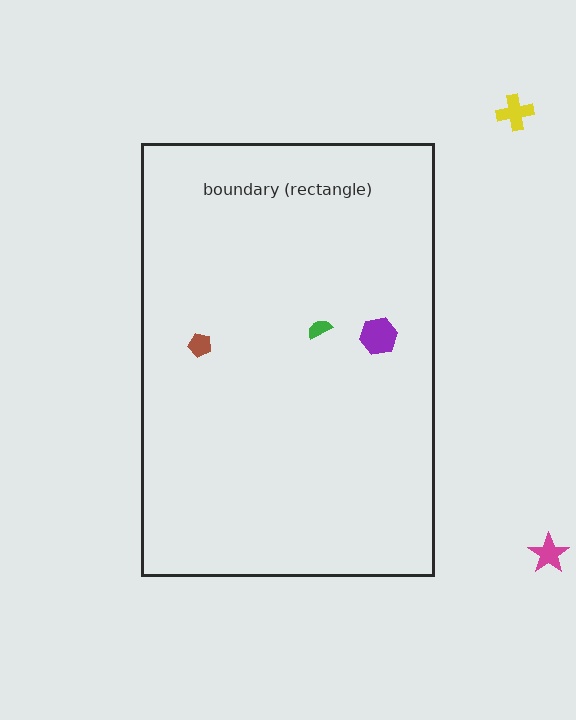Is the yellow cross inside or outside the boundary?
Outside.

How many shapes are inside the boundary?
3 inside, 2 outside.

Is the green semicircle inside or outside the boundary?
Inside.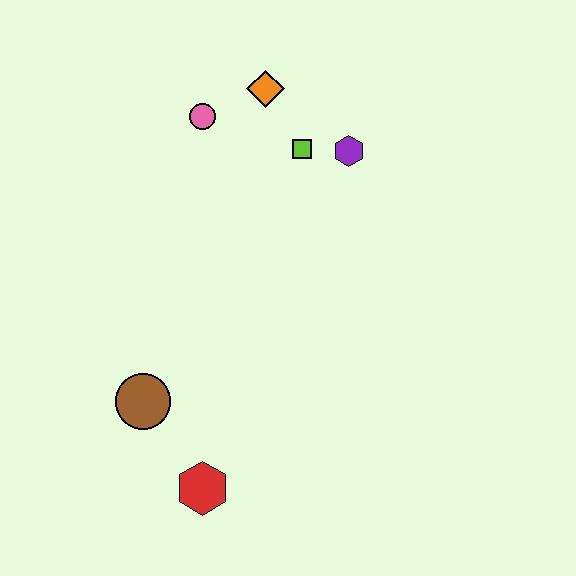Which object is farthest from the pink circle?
The red hexagon is farthest from the pink circle.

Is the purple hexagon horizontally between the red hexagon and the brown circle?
No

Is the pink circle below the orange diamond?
Yes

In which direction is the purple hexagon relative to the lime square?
The purple hexagon is to the right of the lime square.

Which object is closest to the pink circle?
The orange diamond is closest to the pink circle.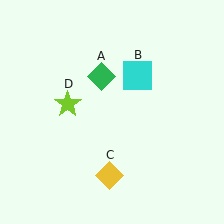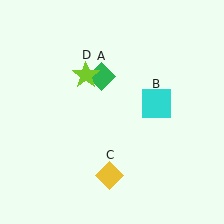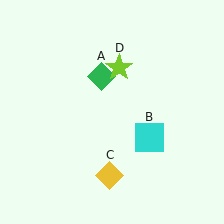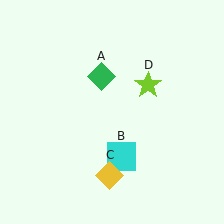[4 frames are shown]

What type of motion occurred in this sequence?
The cyan square (object B), lime star (object D) rotated clockwise around the center of the scene.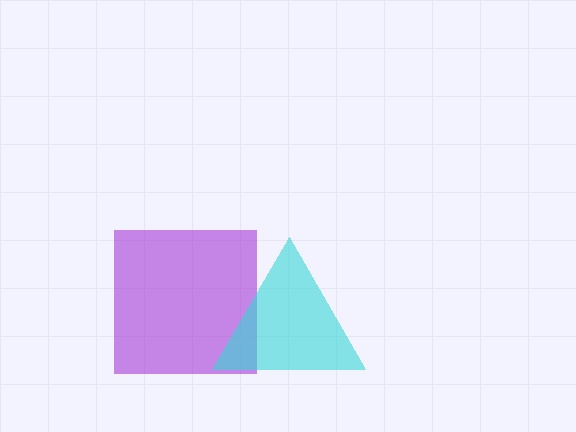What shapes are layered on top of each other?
The layered shapes are: a purple square, a cyan triangle.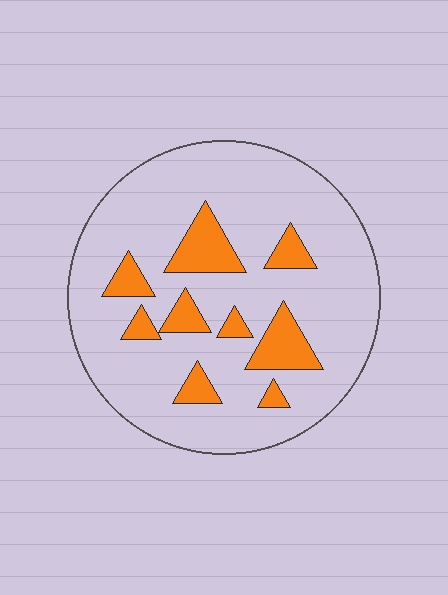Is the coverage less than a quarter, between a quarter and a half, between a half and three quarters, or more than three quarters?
Less than a quarter.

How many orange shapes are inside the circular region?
9.